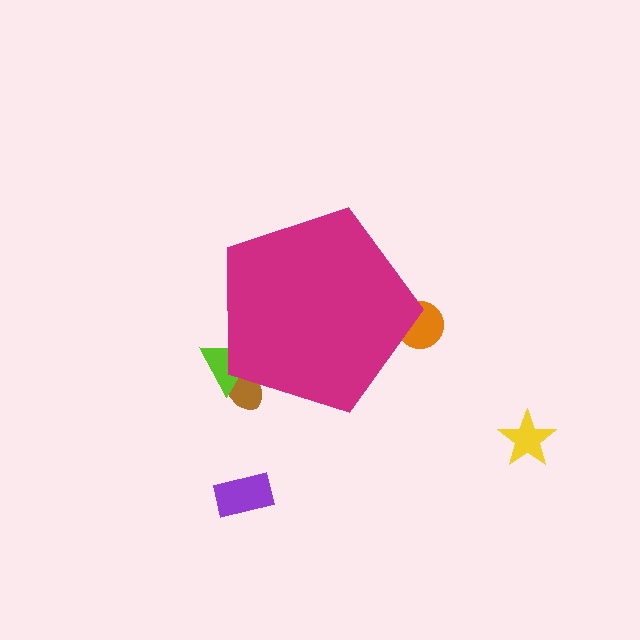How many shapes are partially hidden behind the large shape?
3 shapes are partially hidden.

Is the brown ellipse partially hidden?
Yes, the brown ellipse is partially hidden behind the magenta pentagon.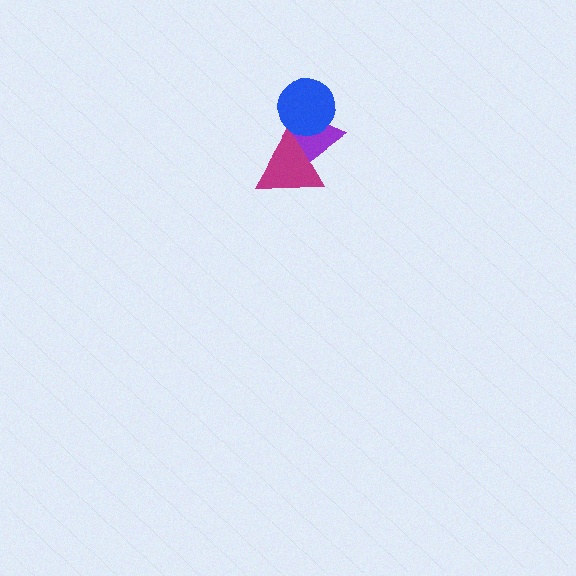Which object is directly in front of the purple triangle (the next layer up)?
The magenta triangle is directly in front of the purple triangle.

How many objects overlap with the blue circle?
1 object overlaps with the blue circle.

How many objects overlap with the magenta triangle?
1 object overlaps with the magenta triangle.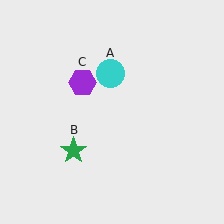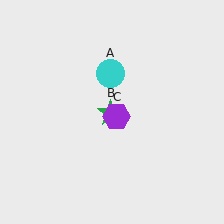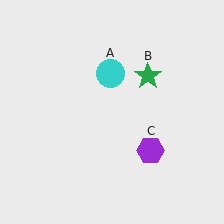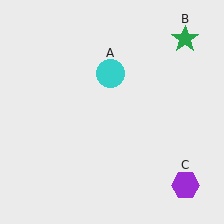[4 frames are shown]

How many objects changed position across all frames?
2 objects changed position: green star (object B), purple hexagon (object C).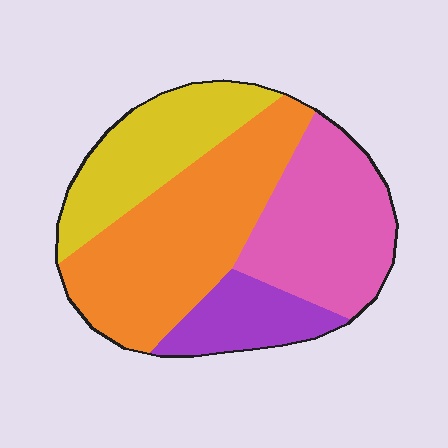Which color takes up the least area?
Purple, at roughly 15%.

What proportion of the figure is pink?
Pink takes up between a quarter and a half of the figure.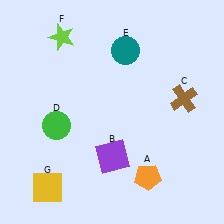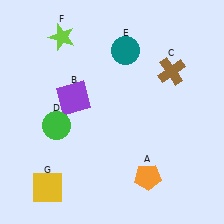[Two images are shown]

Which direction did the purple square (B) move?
The purple square (B) moved up.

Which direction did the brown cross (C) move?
The brown cross (C) moved up.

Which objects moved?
The objects that moved are: the purple square (B), the brown cross (C).